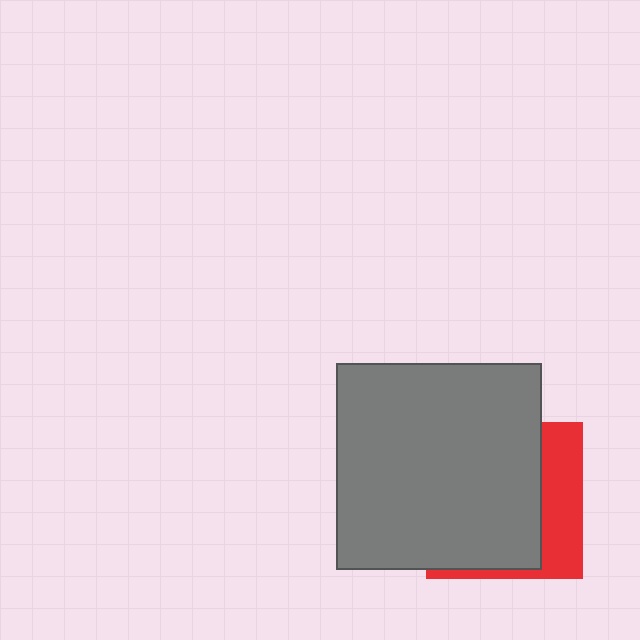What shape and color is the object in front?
The object in front is a gray square.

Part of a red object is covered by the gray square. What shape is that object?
It is a square.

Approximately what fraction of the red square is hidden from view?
Roughly 69% of the red square is hidden behind the gray square.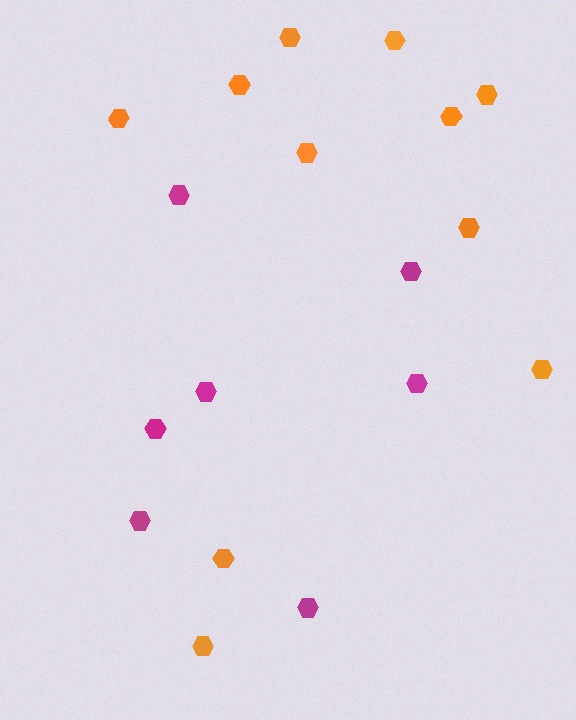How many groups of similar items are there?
There are 2 groups: one group of orange hexagons (11) and one group of magenta hexagons (7).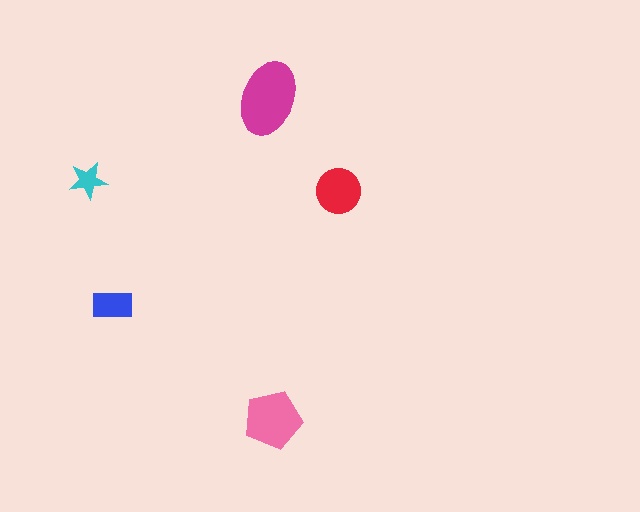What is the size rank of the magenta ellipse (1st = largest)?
1st.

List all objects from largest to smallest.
The magenta ellipse, the pink pentagon, the red circle, the blue rectangle, the cyan star.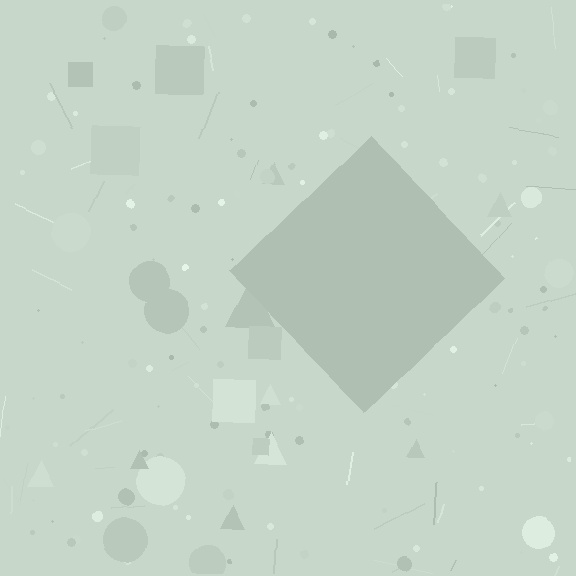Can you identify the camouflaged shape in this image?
The camouflaged shape is a diamond.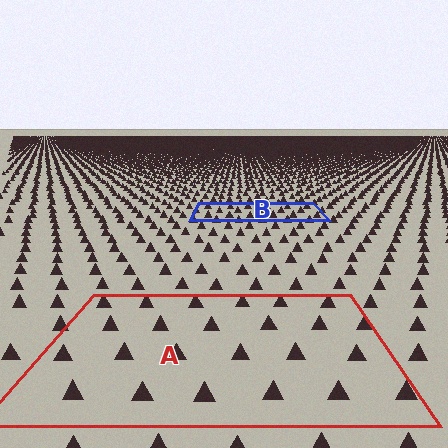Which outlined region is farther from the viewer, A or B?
Region B is farther from the viewer — the texture elements inside it appear smaller and more densely packed.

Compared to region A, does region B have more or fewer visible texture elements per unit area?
Region B has more texture elements per unit area — they are packed more densely because it is farther away.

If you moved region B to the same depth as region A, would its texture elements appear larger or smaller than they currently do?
They would appear larger. At a closer depth, the same texture elements are projected at a bigger on-screen size.